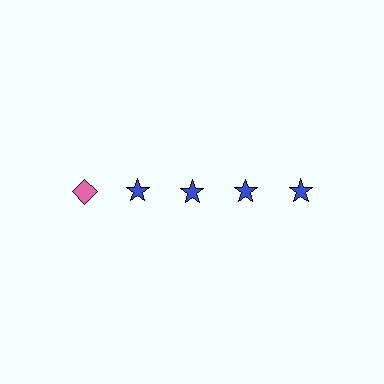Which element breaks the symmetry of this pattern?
The pink diamond in the top row, leftmost column breaks the symmetry. All other shapes are blue stars.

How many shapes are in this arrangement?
There are 5 shapes arranged in a grid pattern.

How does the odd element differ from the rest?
It differs in both color (pink instead of blue) and shape (diamond instead of star).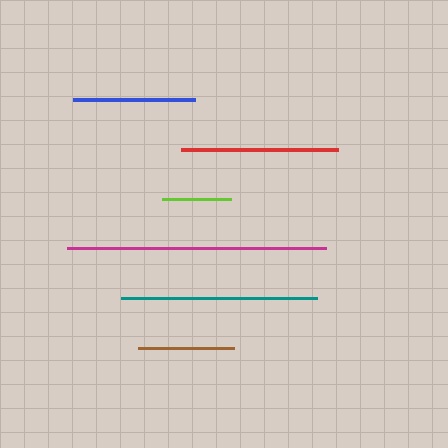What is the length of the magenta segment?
The magenta segment is approximately 259 pixels long.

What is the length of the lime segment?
The lime segment is approximately 69 pixels long.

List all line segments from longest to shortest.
From longest to shortest: magenta, teal, red, blue, brown, lime.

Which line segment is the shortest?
The lime line is the shortest at approximately 69 pixels.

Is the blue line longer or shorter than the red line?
The red line is longer than the blue line.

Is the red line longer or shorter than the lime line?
The red line is longer than the lime line.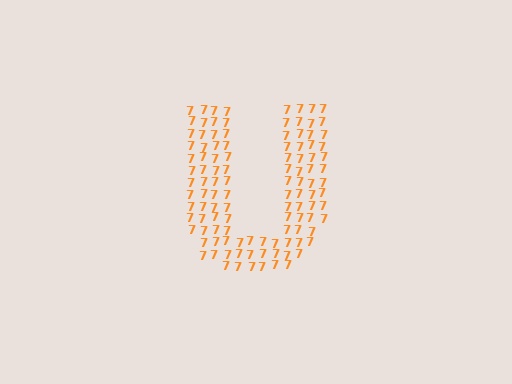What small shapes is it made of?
It is made of small digit 7's.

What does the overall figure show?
The overall figure shows the letter U.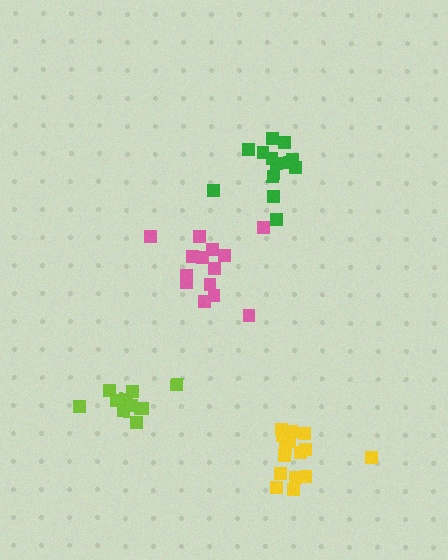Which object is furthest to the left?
The lime cluster is leftmost.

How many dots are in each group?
Group 1: 15 dots, Group 2: 13 dots, Group 3: 14 dots, Group 4: 12 dots (54 total).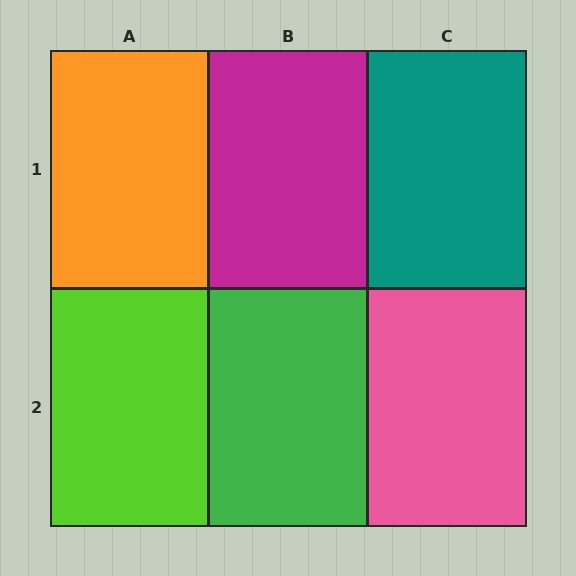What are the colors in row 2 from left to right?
Lime, green, pink.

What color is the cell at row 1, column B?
Magenta.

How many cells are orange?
1 cell is orange.